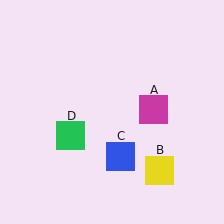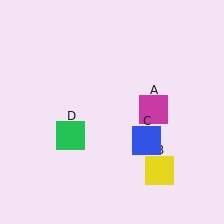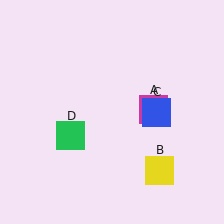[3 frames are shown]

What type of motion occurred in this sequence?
The blue square (object C) rotated counterclockwise around the center of the scene.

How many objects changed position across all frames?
1 object changed position: blue square (object C).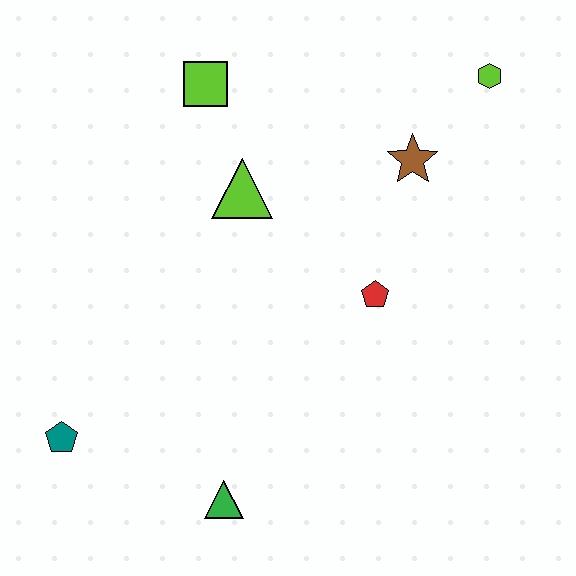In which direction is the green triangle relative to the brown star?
The green triangle is below the brown star.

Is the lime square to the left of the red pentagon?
Yes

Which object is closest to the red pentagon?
The brown star is closest to the red pentagon.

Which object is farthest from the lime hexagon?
The teal pentagon is farthest from the lime hexagon.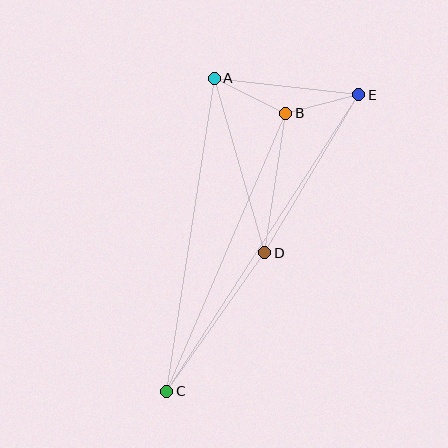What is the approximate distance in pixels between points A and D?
The distance between A and D is approximately 182 pixels.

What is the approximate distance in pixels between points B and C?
The distance between B and C is approximately 302 pixels.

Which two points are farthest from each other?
Points C and E are farthest from each other.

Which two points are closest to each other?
Points B and E are closest to each other.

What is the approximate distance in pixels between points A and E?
The distance between A and E is approximately 146 pixels.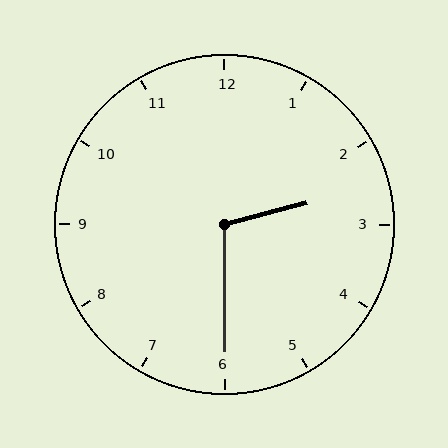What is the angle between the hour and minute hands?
Approximately 105 degrees.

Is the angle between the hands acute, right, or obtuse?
It is obtuse.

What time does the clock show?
2:30.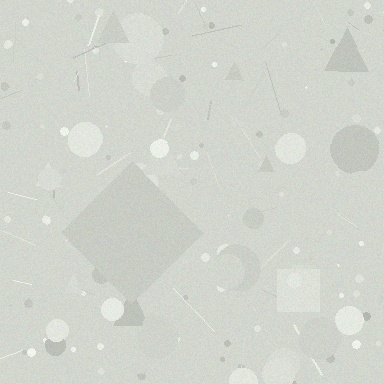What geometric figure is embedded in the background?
A diamond is embedded in the background.